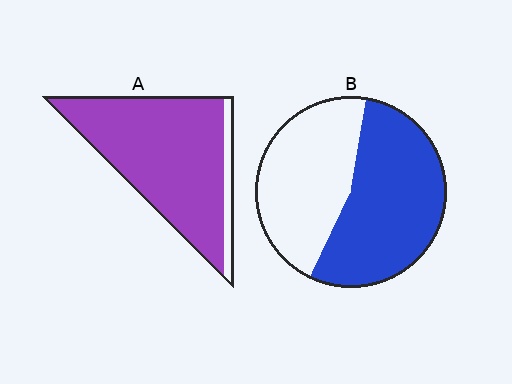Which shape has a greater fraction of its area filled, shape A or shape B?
Shape A.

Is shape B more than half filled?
Yes.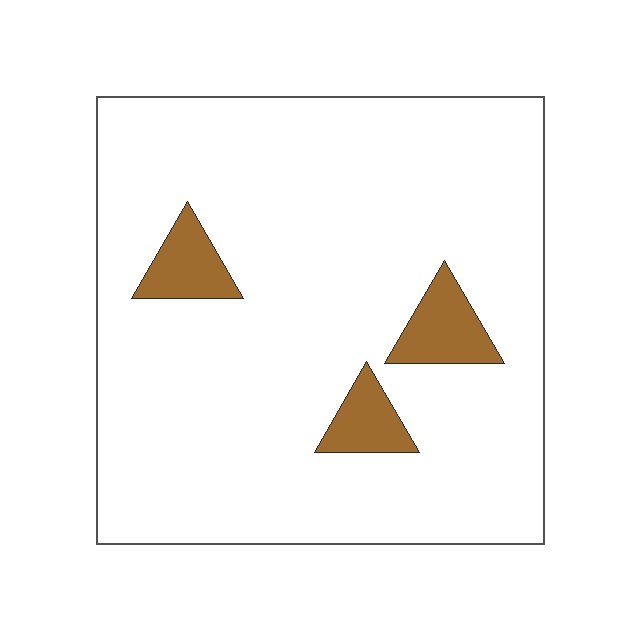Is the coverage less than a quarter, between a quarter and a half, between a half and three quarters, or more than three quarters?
Less than a quarter.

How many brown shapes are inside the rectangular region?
3.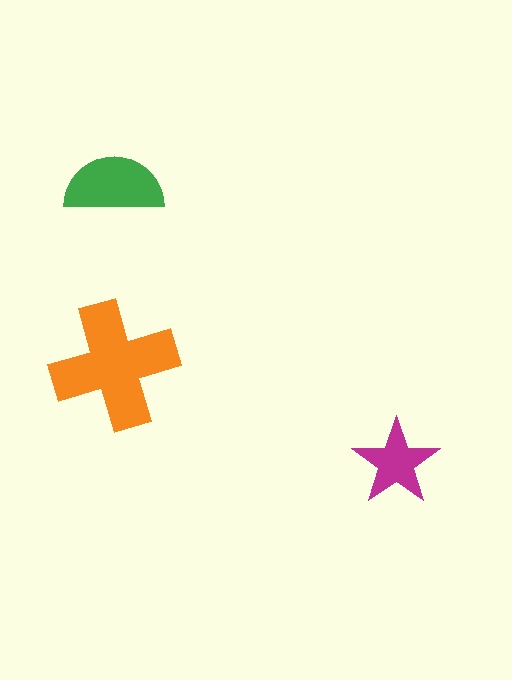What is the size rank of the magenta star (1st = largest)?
3rd.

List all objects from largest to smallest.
The orange cross, the green semicircle, the magenta star.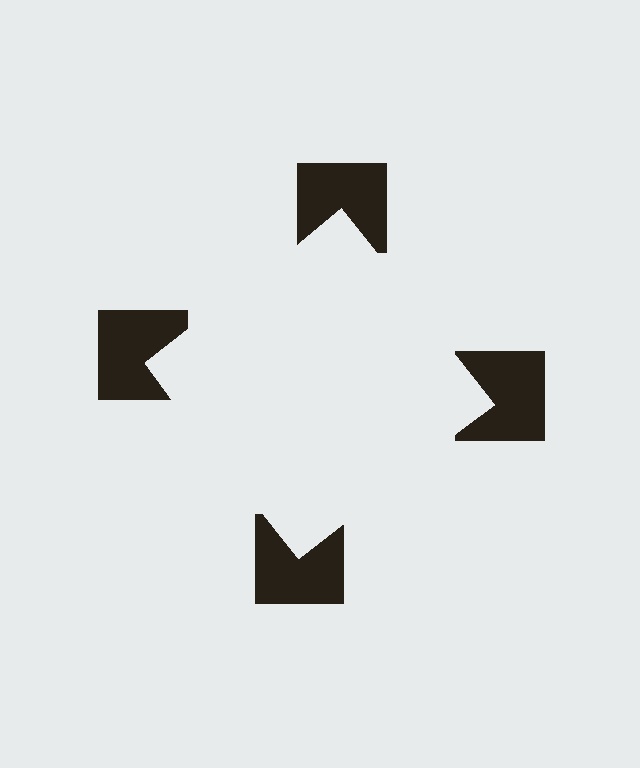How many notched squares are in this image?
There are 4 — one at each vertex of the illusory square.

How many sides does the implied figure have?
4 sides.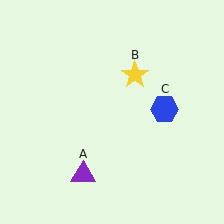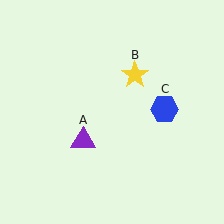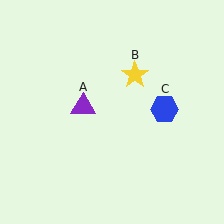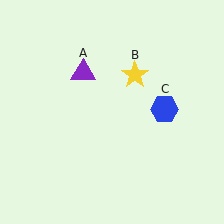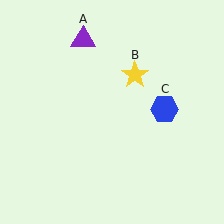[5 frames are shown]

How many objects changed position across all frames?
1 object changed position: purple triangle (object A).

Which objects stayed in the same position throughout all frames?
Yellow star (object B) and blue hexagon (object C) remained stationary.